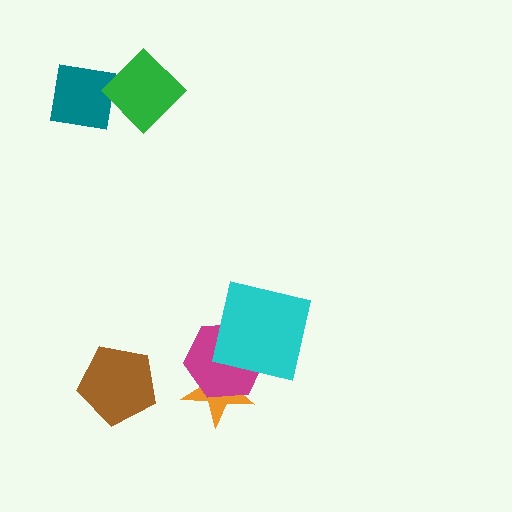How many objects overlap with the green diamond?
1 object overlaps with the green diamond.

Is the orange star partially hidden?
Yes, it is partially covered by another shape.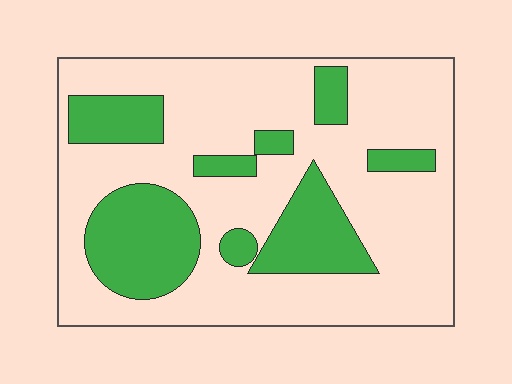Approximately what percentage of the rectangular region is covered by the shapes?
Approximately 30%.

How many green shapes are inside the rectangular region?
8.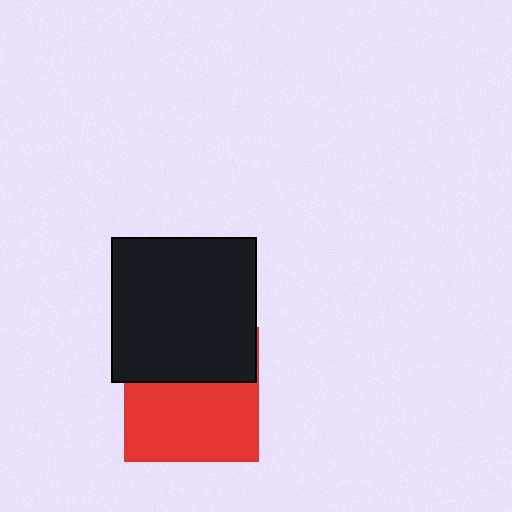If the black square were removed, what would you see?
You would see the complete red square.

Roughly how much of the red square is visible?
About half of it is visible (roughly 59%).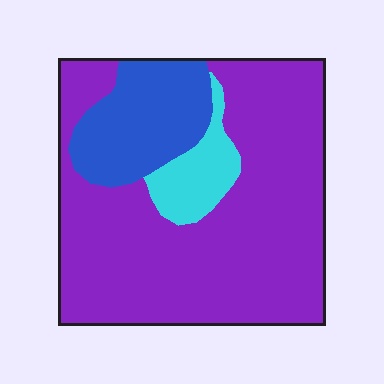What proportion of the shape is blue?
Blue covers roughly 20% of the shape.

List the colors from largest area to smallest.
From largest to smallest: purple, blue, cyan.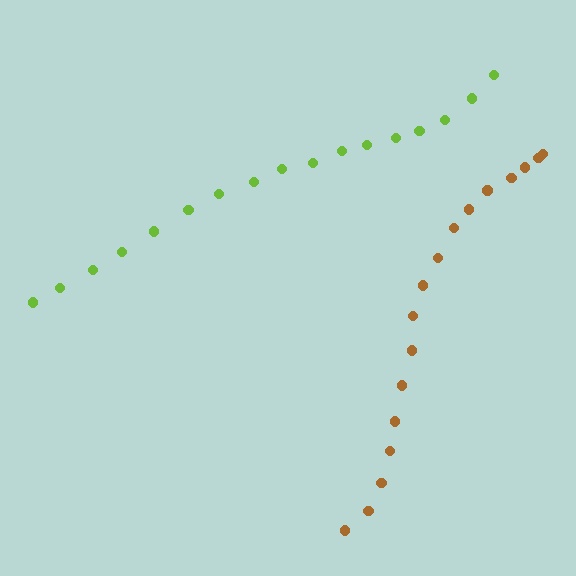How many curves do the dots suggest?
There are 2 distinct paths.